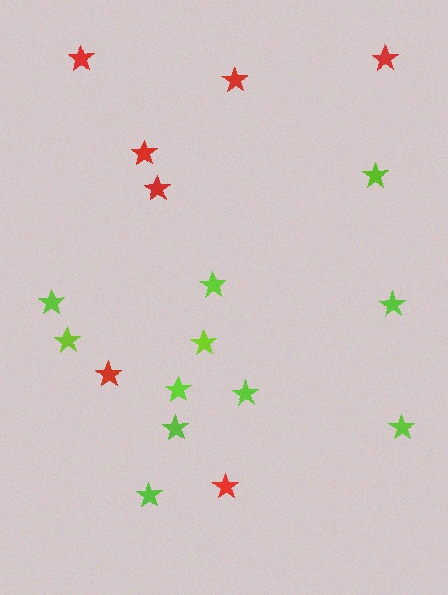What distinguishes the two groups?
There are 2 groups: one group of lime stars (11) and one group of red stars (7).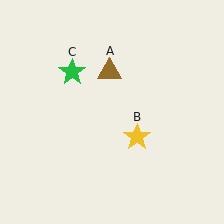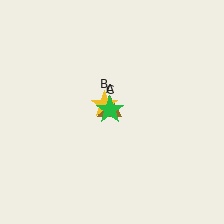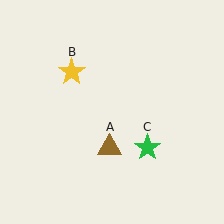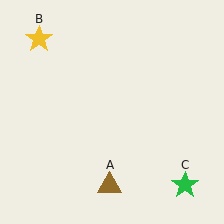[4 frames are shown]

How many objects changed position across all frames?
3 objects changed position: brown triangle (object A), yellow star (object B), green star (object C).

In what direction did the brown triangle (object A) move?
The brown triangle (object A) moved down.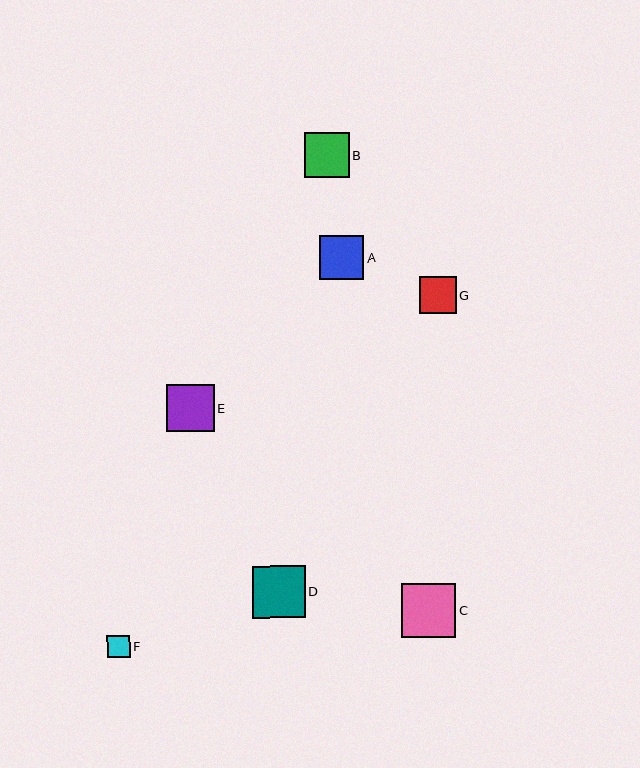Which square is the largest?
Square C is the largest with a size of approximately 54 pixels.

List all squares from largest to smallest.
From largest to smallest: C, D, E, B, A, G, F.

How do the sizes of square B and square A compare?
Square B and square A are approximately the same size.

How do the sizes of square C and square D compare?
Square C and square D are approximately the same size.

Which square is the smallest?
Square F is the smallest with a size of approximately 22 pixels.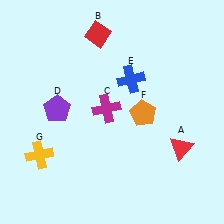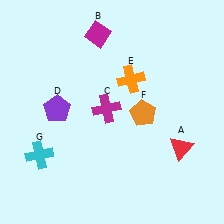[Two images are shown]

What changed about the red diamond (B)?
In Image 1, B is red. In Image 2, it changed to magenta.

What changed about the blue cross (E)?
In Image 1, E is blue. In Image 2, it changed to orange.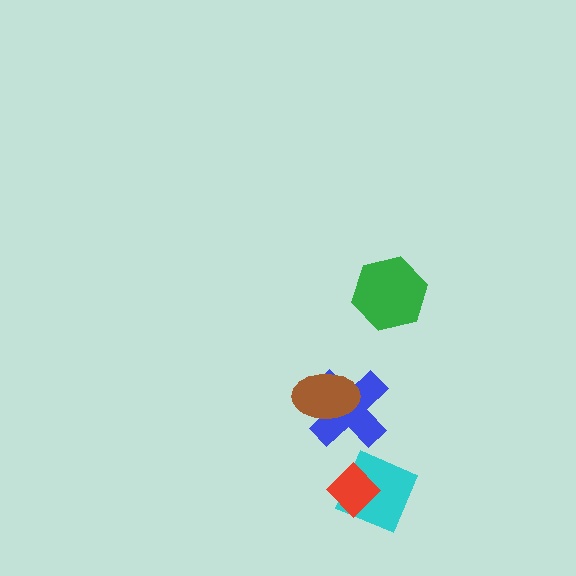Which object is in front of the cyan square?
The red diamond is in front of the cyan square.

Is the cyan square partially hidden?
Yes, it is partially covered by another shape.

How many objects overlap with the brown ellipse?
1 object overlaps with the brown ellipse.